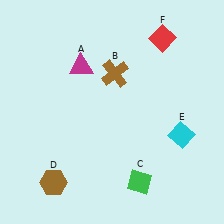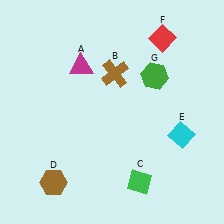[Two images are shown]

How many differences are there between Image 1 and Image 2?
There is 1 difference between the two images.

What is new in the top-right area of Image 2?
A green hexagon (G) was added in the top-right area of Image 2.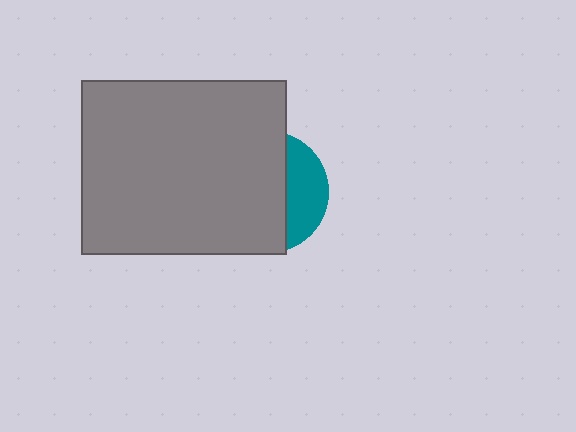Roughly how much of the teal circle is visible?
A small part of it is visible (roughly 30%).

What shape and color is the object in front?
The object in front is a gray rectangle.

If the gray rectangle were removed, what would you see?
You would see the complete teal circle.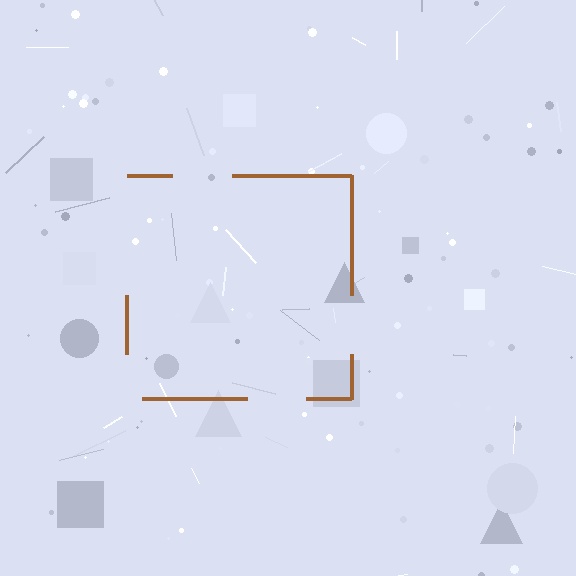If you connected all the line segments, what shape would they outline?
They would outline a square.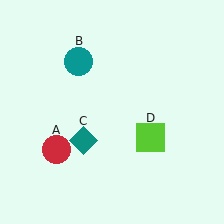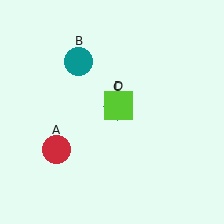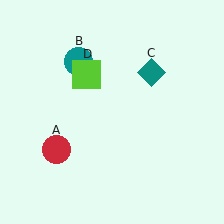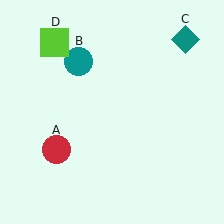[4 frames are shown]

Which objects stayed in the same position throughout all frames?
Red circle (object A) and teal circle (object B) remained stationary.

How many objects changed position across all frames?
2 objects changed position: teal diamond (object C), lime square (object D).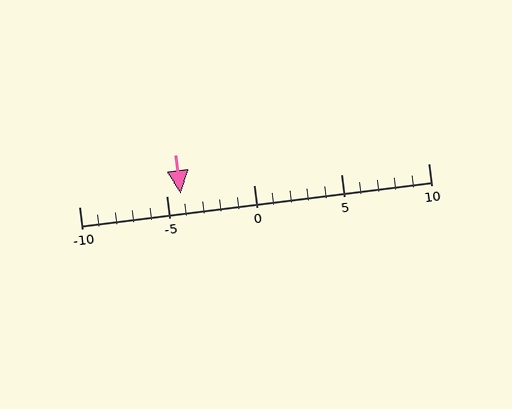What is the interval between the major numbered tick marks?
The major tick marks are spaced 5 units apart.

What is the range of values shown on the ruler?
The ruler shows values from -10 to 10.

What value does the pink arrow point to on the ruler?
The pink arrow points to approximately -4.